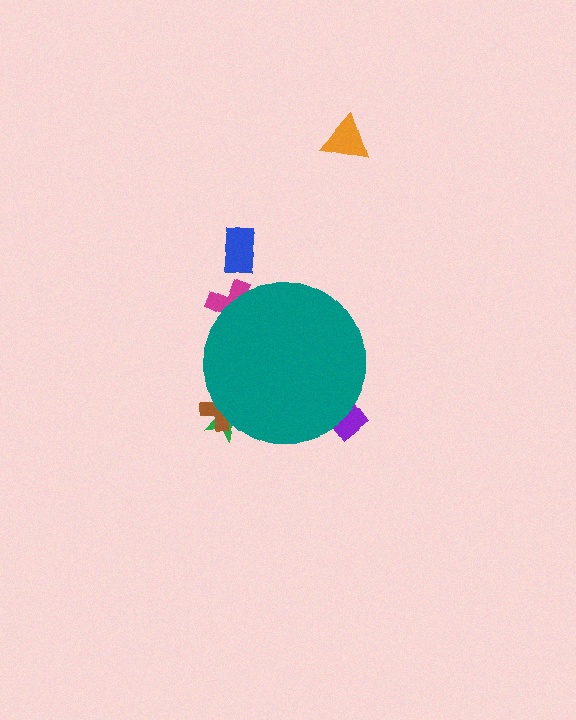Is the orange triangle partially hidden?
No, the orange triangle is fully visible.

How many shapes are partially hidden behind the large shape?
4 shapes are partially hidden.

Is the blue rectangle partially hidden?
No, the blue rectangle is fully visible.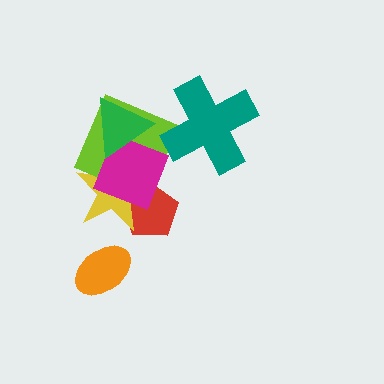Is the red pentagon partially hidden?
Yes, it is partially covered by another shape.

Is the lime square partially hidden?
Yes, it is partially covered by another shape.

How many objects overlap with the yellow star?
4 objects overlap with the yellow star.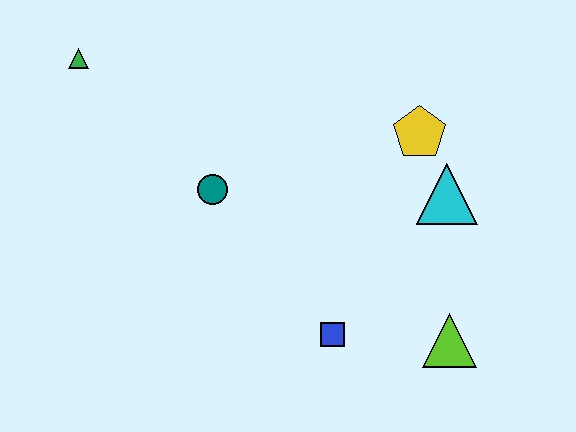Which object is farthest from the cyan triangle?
The green triangle is farthest from the cyan triangle.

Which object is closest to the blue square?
The lime triangle is closest to the blue square.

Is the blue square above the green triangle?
No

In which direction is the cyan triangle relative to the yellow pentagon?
The cyan triangle is below the yellow pentagon.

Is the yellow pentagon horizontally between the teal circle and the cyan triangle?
Yes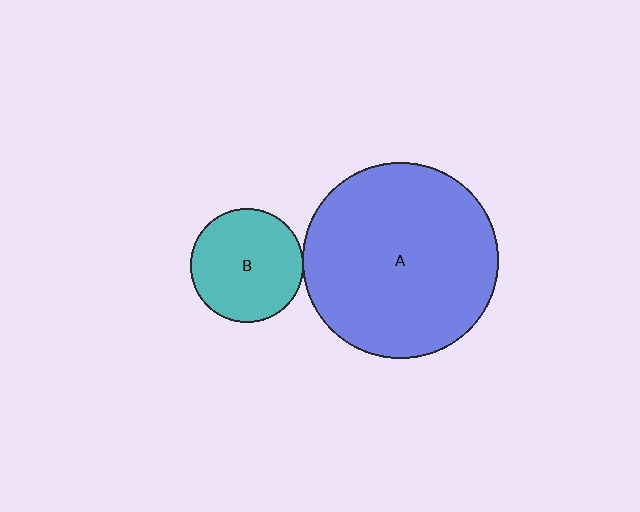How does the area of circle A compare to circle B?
Approximately 3.0 times.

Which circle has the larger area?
Circle A (blue).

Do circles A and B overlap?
Yes.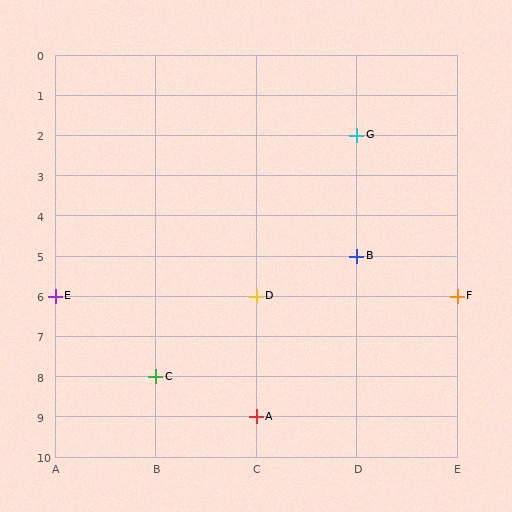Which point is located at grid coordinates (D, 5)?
Point B is at (D, 5).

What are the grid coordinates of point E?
Point E is at grid coordinates (A, 6).